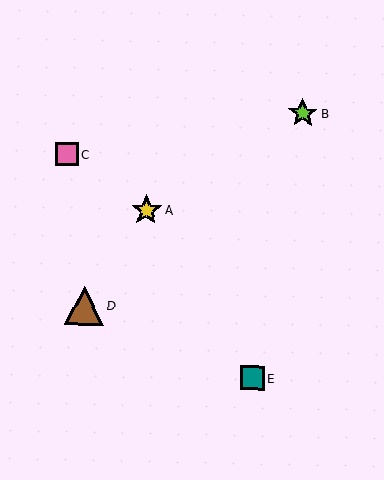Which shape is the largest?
The brown triangle (labeled D) is the largest.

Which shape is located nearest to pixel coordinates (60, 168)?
The pink square (labeled C) at (66, 154) is nearest to that location.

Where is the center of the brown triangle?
The center of the brown triangle is at (84, 306).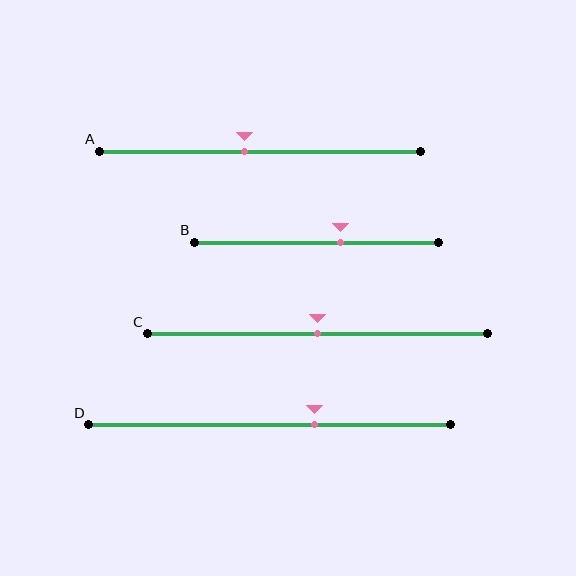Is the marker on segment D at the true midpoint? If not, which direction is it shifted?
No, the marker on segment D is shifted to the right by about 12% of the segment length.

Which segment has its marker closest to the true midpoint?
Segment C has its marker closest to the true midpoint.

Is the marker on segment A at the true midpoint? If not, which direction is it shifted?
No, the marker on segment A is shifted to the left by about 5% of the segment length.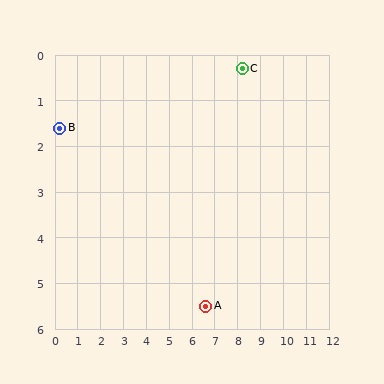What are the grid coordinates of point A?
Point A is at approximately (6.6, 5.5).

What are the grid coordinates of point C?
Point C is at approximately (8.2, 0.3).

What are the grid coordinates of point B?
Point B is at approximately (0.2, 1.6).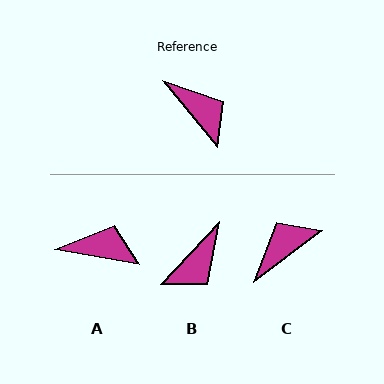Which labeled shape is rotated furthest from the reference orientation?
C, about 88 degrees away.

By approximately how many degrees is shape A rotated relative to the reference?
Approximately 40 degrees counter-clockwise.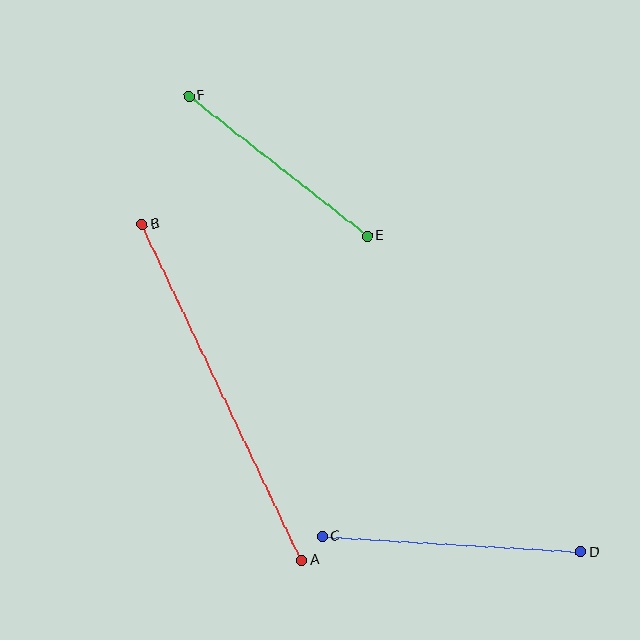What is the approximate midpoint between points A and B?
The midpoint is at approximately (222, 392) pixels.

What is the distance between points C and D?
The distance is approximately 259 pixels.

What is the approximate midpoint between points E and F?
The midpoint is at approximately (278, 166) pixels.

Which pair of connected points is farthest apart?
Points A and B are farthest apart.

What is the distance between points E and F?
The distance is approximately 227 pixels.